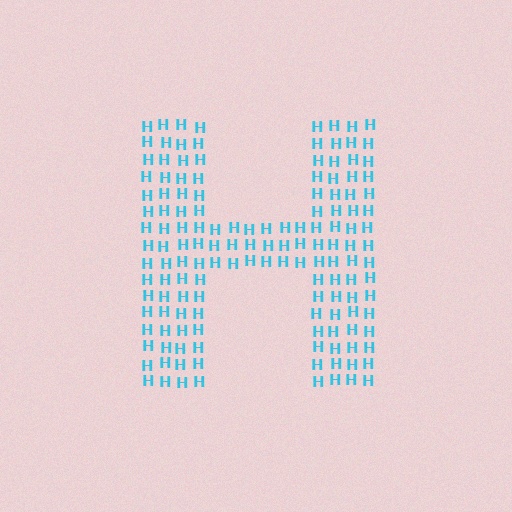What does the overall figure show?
The overall figure shows the letter H.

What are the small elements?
The small elements are letter H's.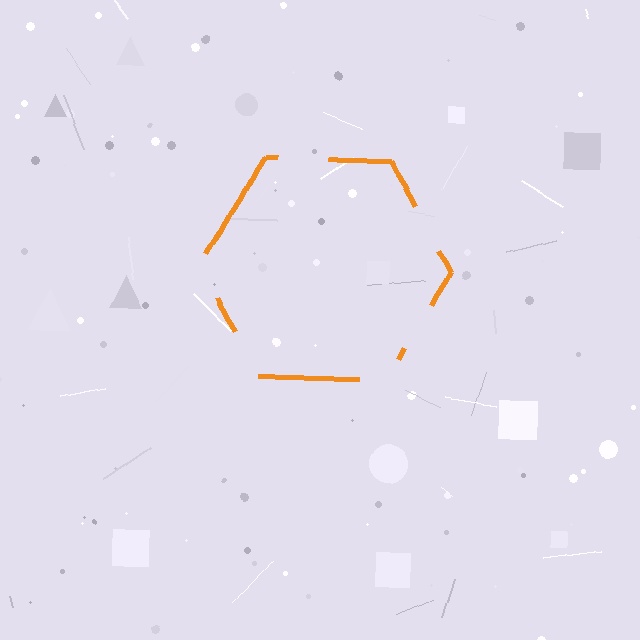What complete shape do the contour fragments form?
The contour fragments form a hexagon.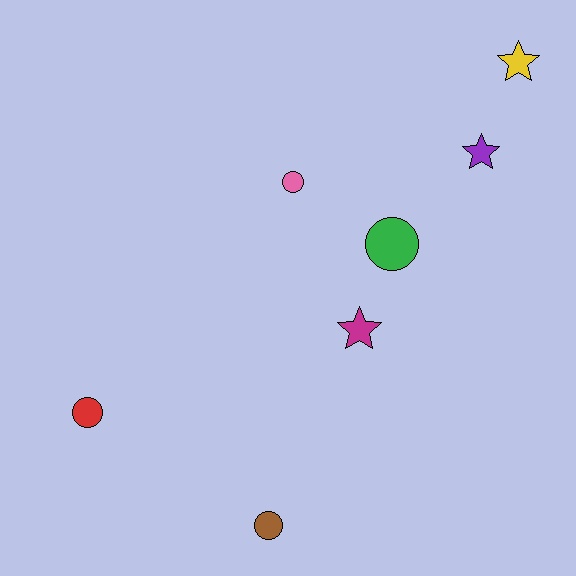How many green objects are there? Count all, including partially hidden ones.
There is 1 green object.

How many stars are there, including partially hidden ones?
There are 3 stars.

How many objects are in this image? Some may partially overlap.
There are 7 objects.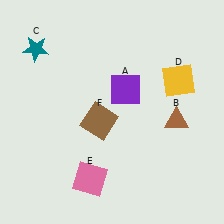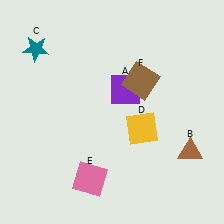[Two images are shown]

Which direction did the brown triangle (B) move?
The brown triangle (B) moved down.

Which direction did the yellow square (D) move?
The yellow square (D) moved down.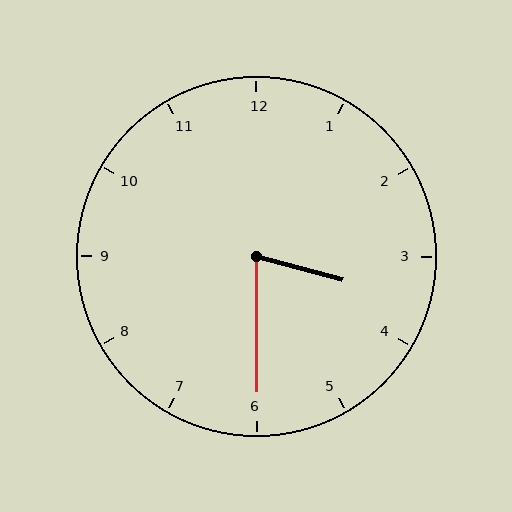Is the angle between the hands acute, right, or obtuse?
It is acute.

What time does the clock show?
3:30.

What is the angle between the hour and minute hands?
Approximately 75 degrees.